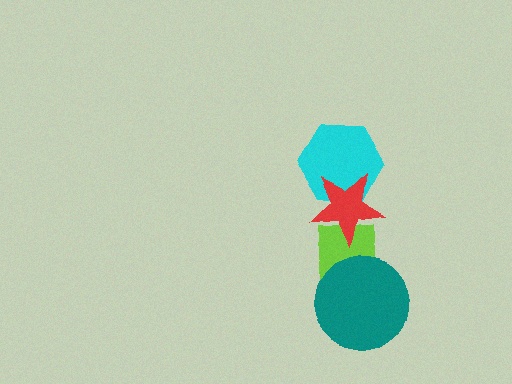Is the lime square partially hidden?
Yes, it is partially covered by another shape.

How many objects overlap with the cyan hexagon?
1 object overlaps with the cyan hexagon.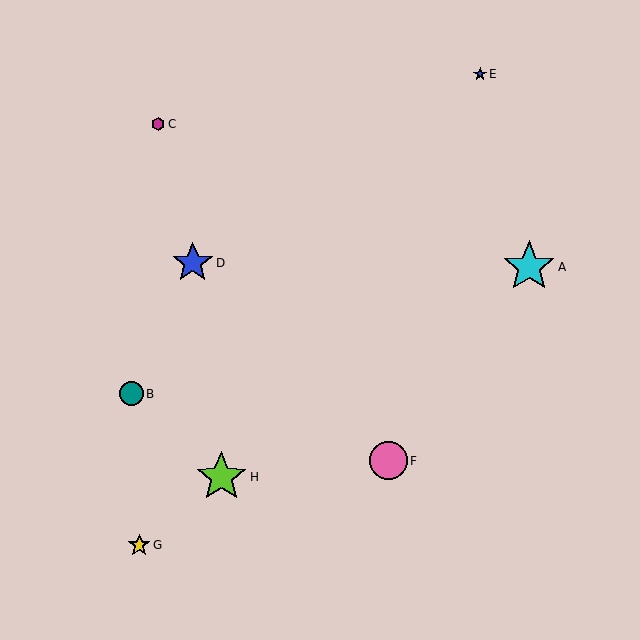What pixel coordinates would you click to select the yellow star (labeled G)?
Click at (139, 545) to select the yellow star G.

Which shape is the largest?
The cyan star (labeled A) is the largest.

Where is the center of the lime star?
The center of the lime star is at (221, 477).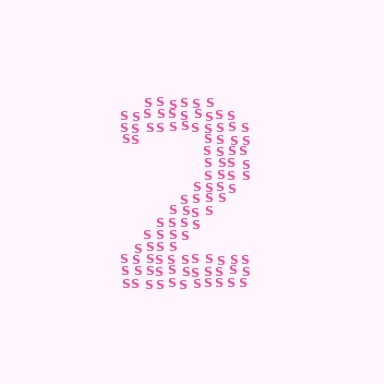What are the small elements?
The small elements are letter S's.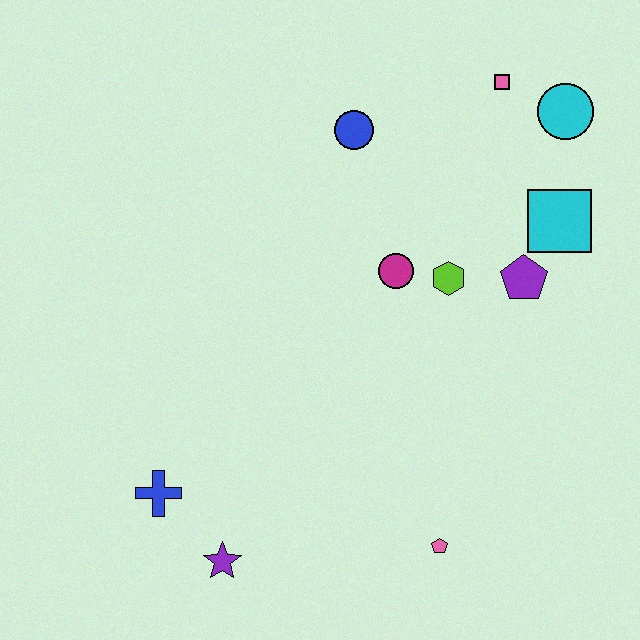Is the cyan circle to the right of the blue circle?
Yes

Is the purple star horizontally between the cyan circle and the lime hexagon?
No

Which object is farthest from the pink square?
The purple star is farthest from the pink square.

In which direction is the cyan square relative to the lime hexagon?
The cyan square is to the right of the lime hexagon.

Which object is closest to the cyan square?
The purple pentagon is closest to the cyan square.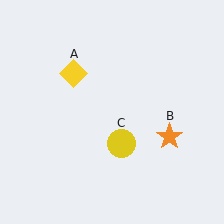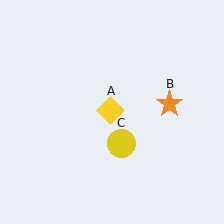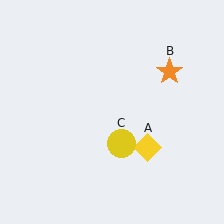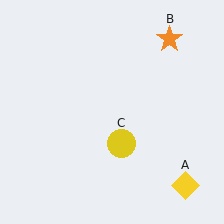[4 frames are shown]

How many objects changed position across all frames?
2 objects changed position: yellow diamond (object A), orange star (object B).